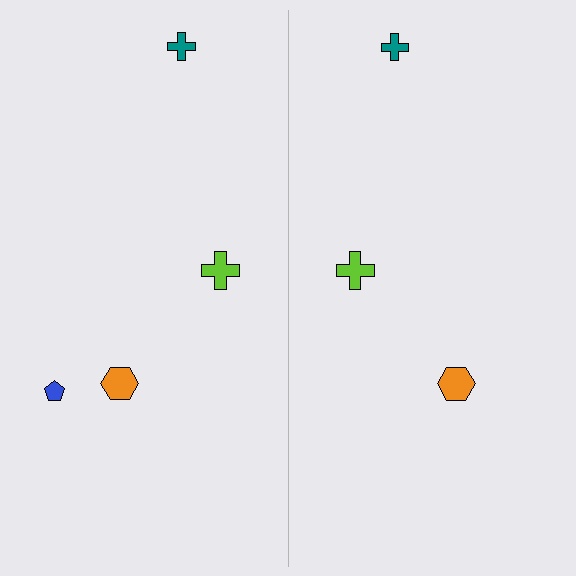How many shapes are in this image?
There are 7 shapes in this image.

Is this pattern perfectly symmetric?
No, the pattern is not perfectly symmetric. A blue pentagon is missing from the right side.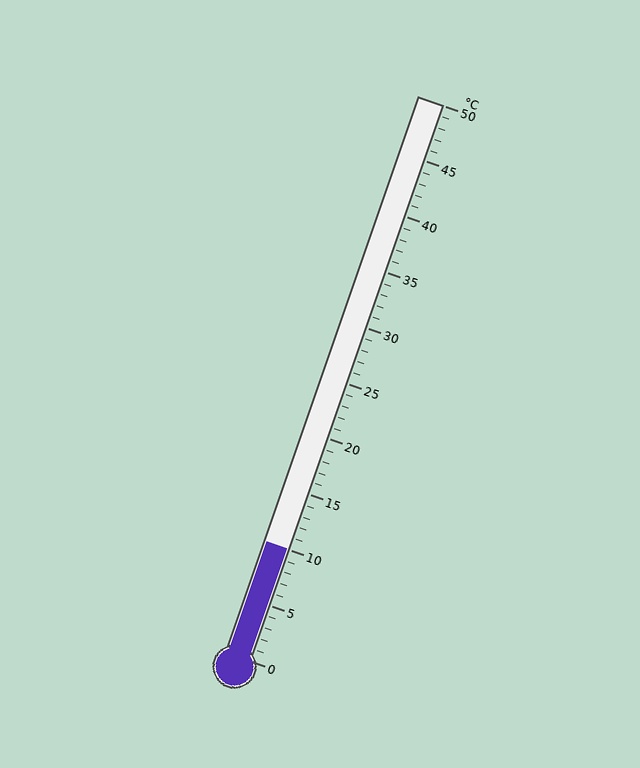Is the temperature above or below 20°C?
The temperature is below 20°C.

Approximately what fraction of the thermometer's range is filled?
The thermometer is filled to approximately 20% of its range.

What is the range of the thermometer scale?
The thermometer scale ranges from 0°C to 50°C.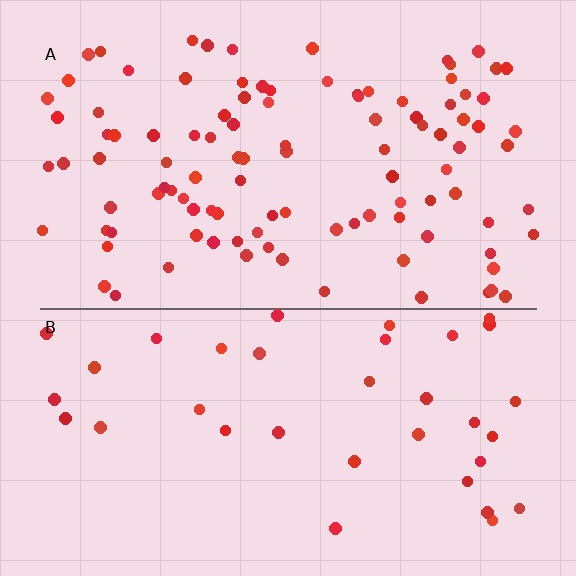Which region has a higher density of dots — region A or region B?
A (the top).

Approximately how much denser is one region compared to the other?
Approximately 2.9× — region A over region B.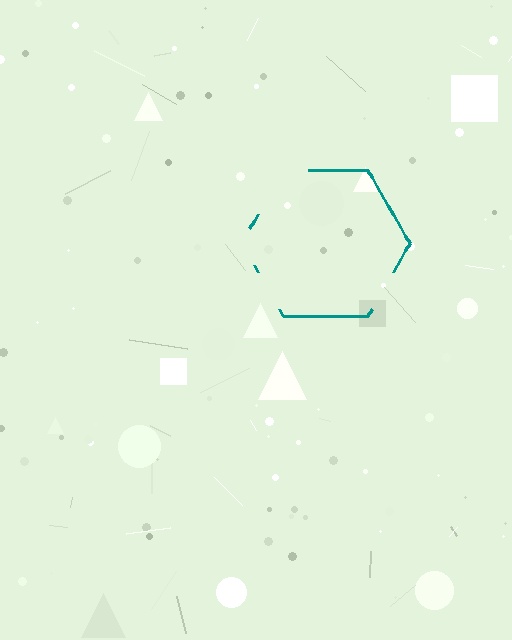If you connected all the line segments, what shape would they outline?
They would outline a hexagon.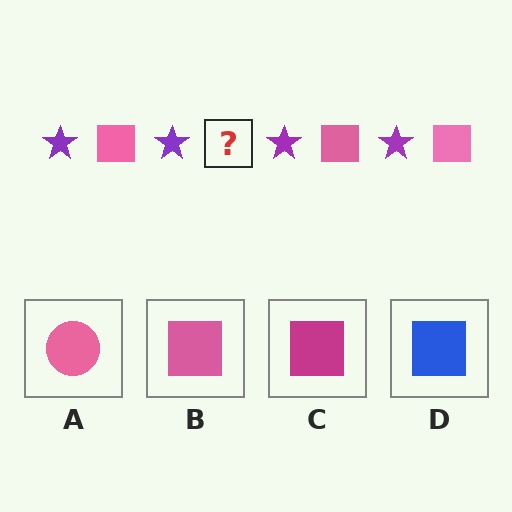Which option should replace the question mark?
Option B.